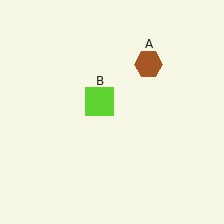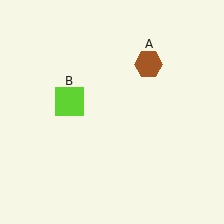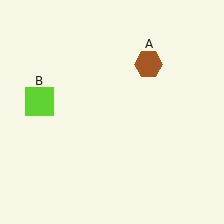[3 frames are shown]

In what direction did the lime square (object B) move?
The lime square (object B) moved left.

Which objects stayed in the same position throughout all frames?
Brown hexagon (object A) remained stationary.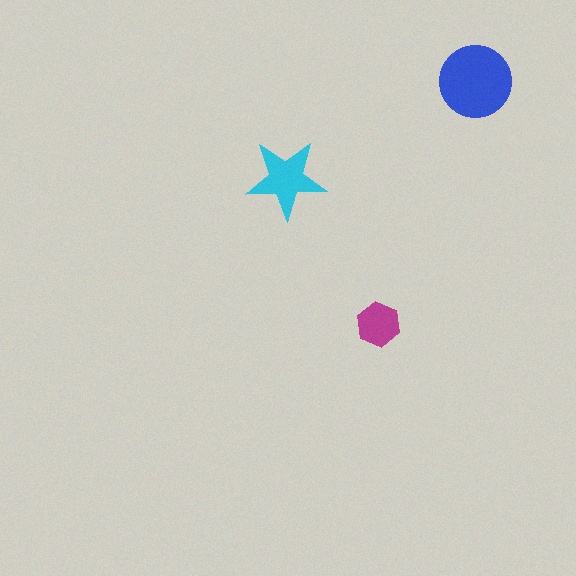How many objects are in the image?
There are 3 objects in the image.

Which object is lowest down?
The magenta hexagon is bottommost.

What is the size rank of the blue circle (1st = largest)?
1st.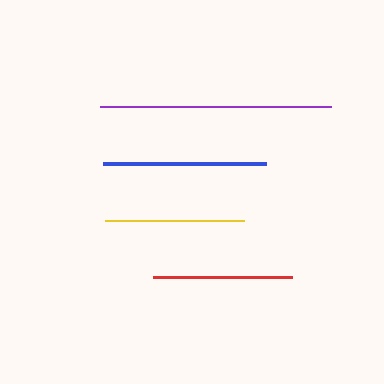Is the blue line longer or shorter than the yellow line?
The blue line is longer than the yellow line.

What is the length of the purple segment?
The purple segment is approximately 231 pixels long.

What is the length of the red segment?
The red segment is approximately 139 pixels long.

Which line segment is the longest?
The purple line is the longest at approximately 231 pixels.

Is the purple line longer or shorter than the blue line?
The purple line is longer than the blue line.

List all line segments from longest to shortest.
From longest to shortest: purple, blue, red, yellow.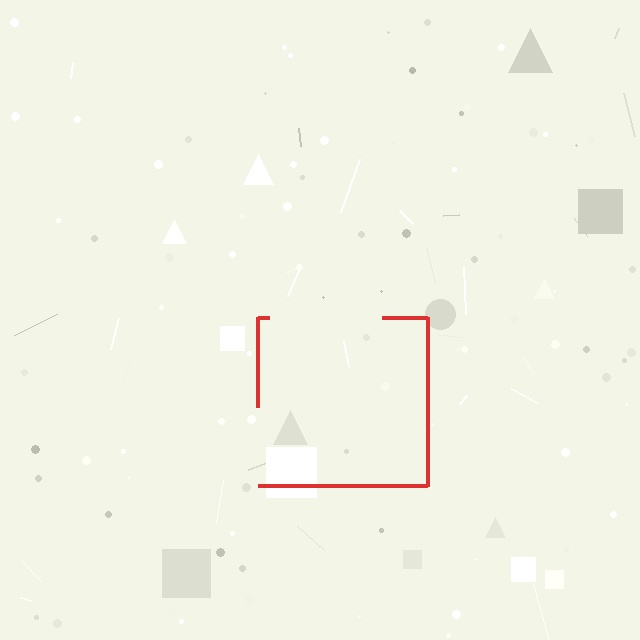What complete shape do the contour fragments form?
The contour fragments form a square.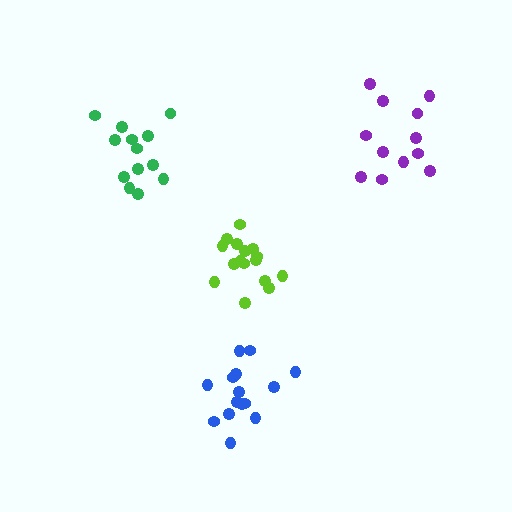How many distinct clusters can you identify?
There are 4 distinct clusters.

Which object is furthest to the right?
The purple cluster is rightmost.